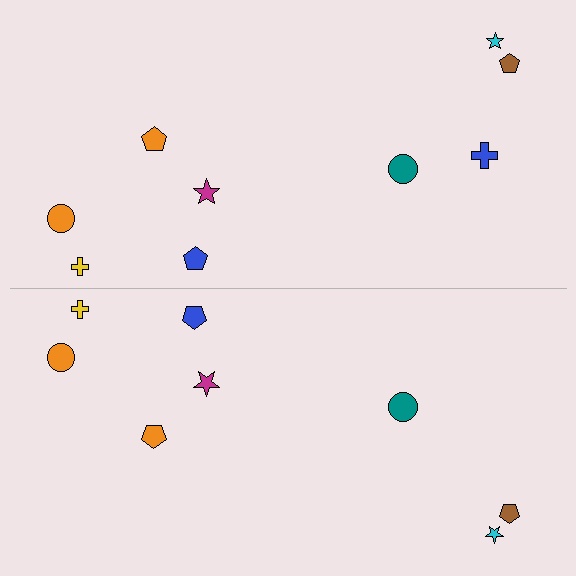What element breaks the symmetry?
A blue cross is missing from the bottom side.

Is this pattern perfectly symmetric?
No, the pattern is not perfectly symmetric. A blue cross is missing from the bottom side.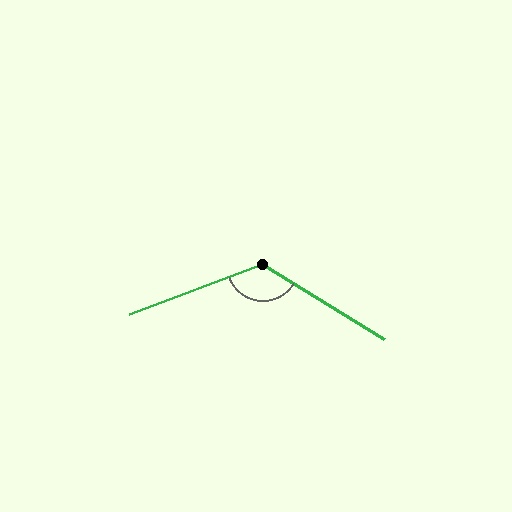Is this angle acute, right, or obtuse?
It is obtuse.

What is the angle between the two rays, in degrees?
Approximately 128 degrees.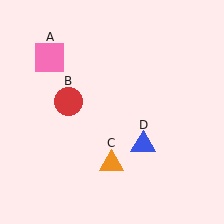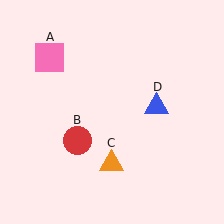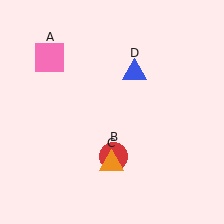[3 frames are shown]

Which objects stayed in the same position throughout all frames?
Pink square (object A) and orange triangle (object C) remained stationary.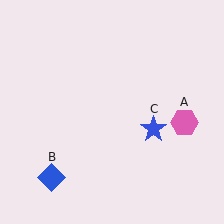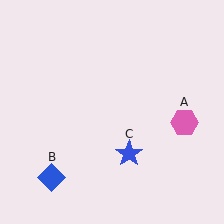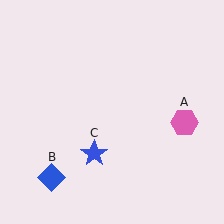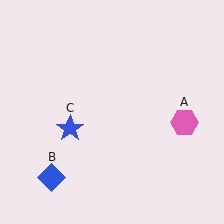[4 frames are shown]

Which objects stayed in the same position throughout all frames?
Pink hexagon (object A) and blue diamond (object B) remained stationary.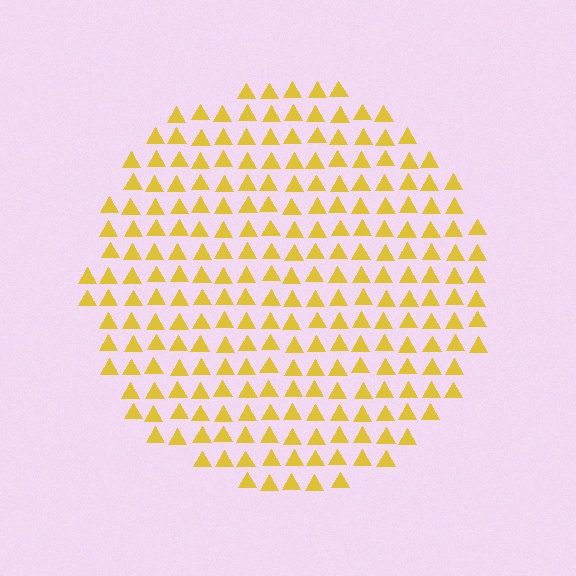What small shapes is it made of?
It is made of small triangles.